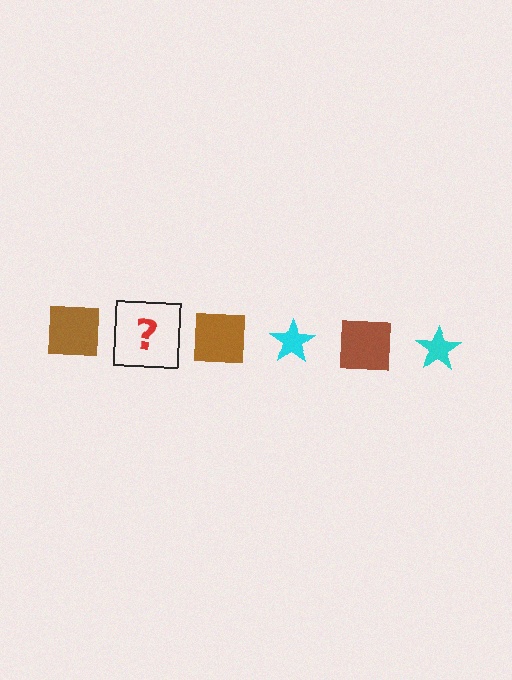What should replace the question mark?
The question mark should be replaced with a cyan star.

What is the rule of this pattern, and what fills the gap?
The rule is that the pattern alternates between brown square and cyan star. The gap should be filled with a cyan star.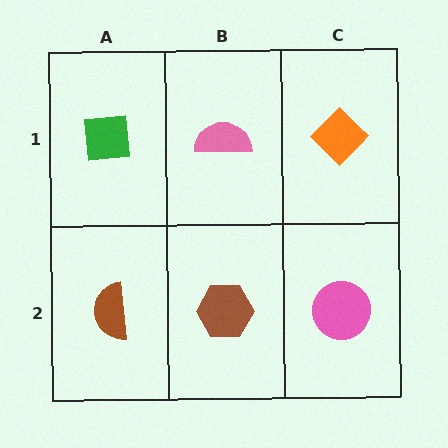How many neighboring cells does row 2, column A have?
2.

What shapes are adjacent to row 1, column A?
A brown semicircle (row 2, column A), a pink semicircle (row 1, column B).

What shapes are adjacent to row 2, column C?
An orange diamond (row 1, column C), a brown hexagon (row 2, column B).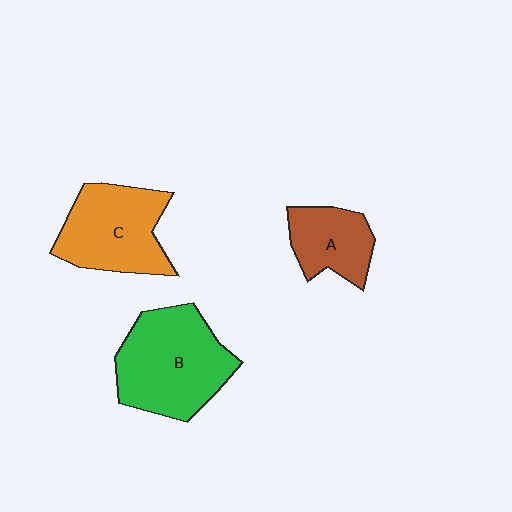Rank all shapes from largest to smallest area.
From largest to smallest: B (green), C (orange), A (brown).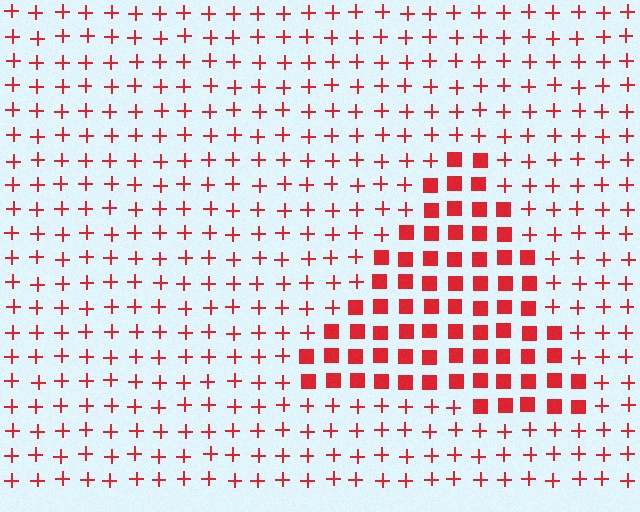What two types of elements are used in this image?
The image uses squares inside the triangle region and plus signs outside it.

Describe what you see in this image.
The image is filled with small red elements arranged in a uniform grid. A triangle-shaped region contains squares, while the surrounding area contains plus signs. The boundary is defined purely by the change in element shape.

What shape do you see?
I see a triangle.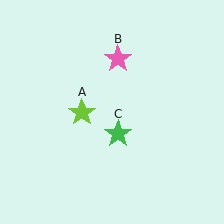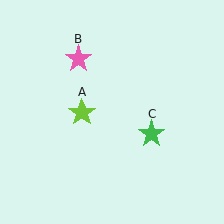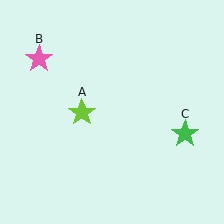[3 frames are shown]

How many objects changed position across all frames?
2 objects changed position: pink star (object B), green star (object C).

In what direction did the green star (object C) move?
The green star (object C) moved right.